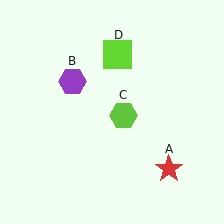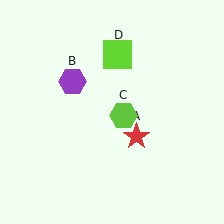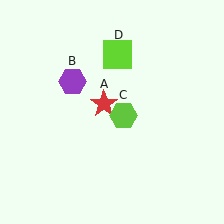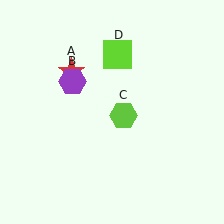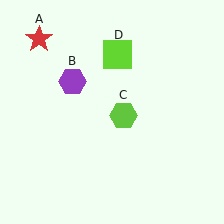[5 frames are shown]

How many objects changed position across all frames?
1 object changed position: red star (object A).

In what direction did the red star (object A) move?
The red star (object A) moved up and to the left.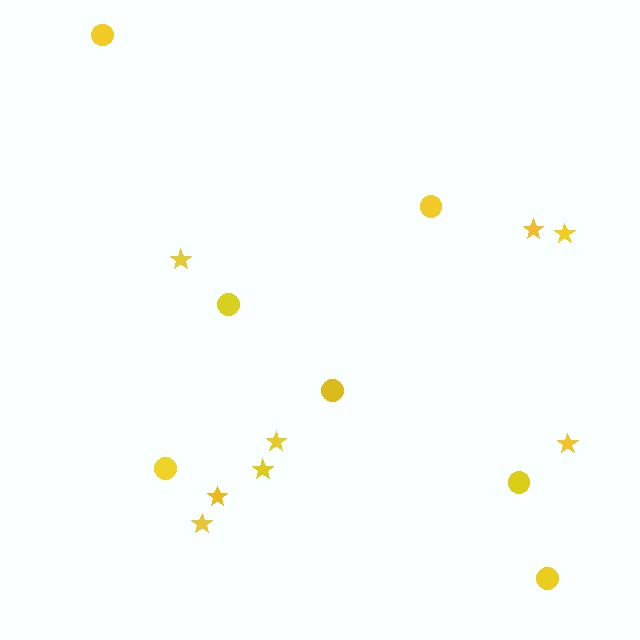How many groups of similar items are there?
There are 2 groups: one group of circles (7) and one group of stars (8).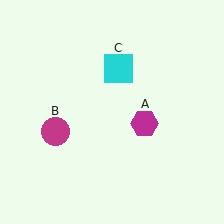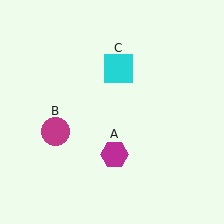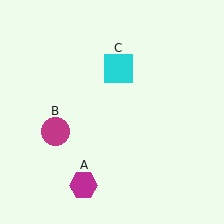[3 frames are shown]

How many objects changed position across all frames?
1 object changed position: magenta hexagon (object A).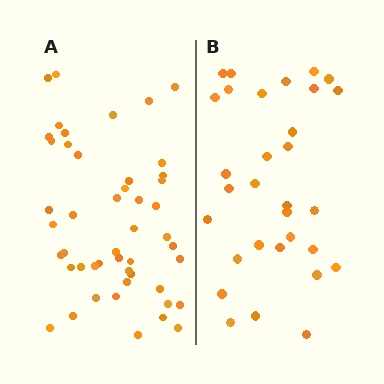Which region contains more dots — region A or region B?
Region A (the left region) has more dots.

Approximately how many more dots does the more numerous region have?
Region A has approximately 15 more dots than region B.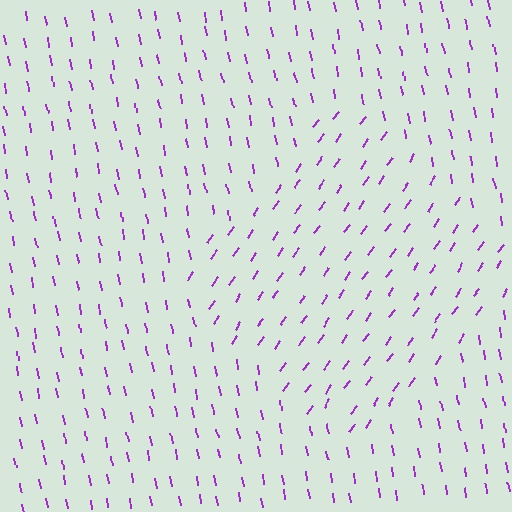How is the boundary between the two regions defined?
The boundary is defined purely by a change in line orientation (approximately 45 degrees difference). All lines are the same color and thickness.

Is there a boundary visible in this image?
Yes, there is a texture boundary formed by a change in line orientation.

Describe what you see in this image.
The image is filled with small purple line segments. A diamond region in the image has lines oriented differently from the surrounding lines, creating a visible texture boundary.